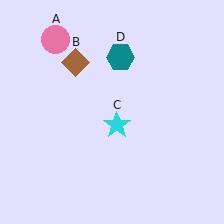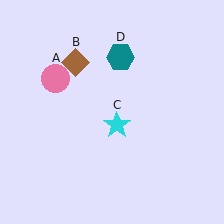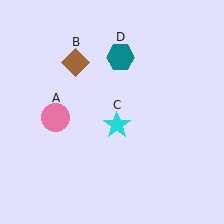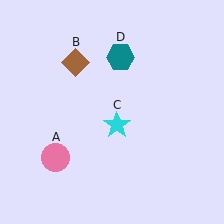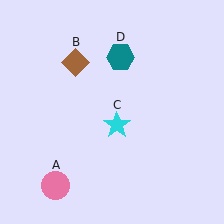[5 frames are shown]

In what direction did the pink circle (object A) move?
The pink circle (object A) moved down.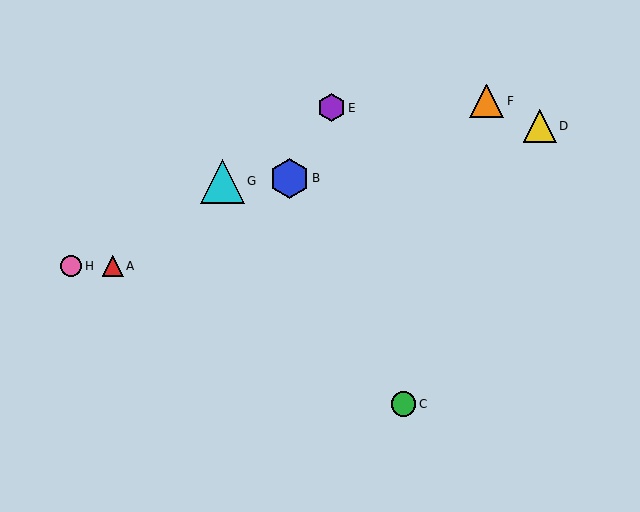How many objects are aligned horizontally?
2 objects (A, H) are aligned horizontally.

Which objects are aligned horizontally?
Objects A, H are aligned horizontally.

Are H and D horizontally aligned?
No, H is at y≈266 and D is at y≈126.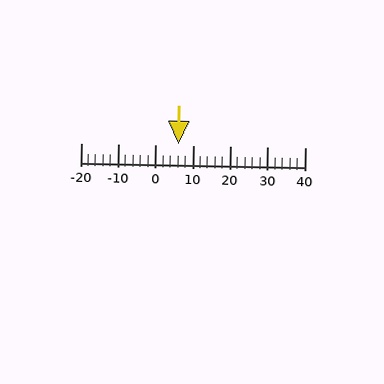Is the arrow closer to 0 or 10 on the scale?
The arrow is closer to 10.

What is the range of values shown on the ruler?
The ruler shows values from -20 to 40.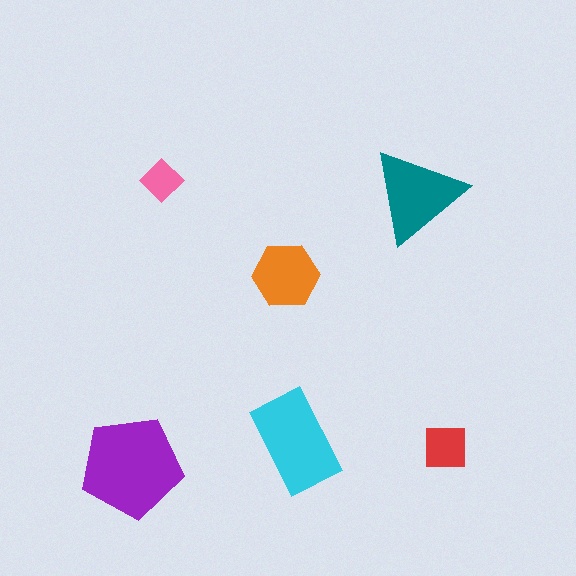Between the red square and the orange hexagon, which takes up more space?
The orange hexagon.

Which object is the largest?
The purple pentagon.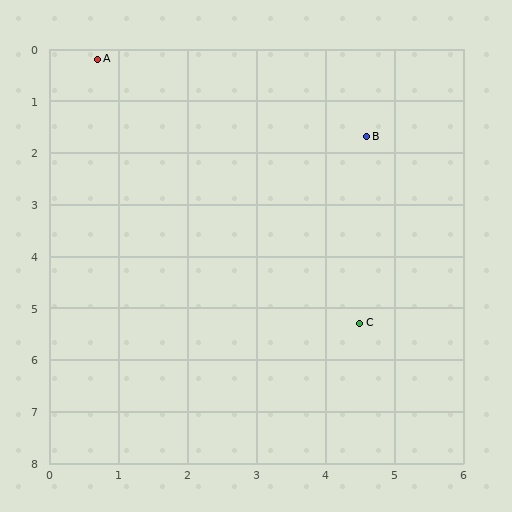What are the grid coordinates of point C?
Point C is at approximately (4.5, 5.3).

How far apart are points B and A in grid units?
Points B and A are about 4.2 grid units apart.